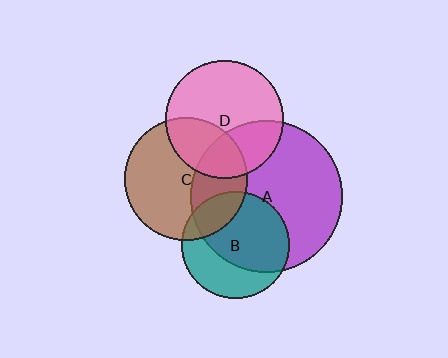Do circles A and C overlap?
Yes.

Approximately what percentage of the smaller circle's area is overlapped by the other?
Approximately 35%.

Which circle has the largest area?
Circle A (purple).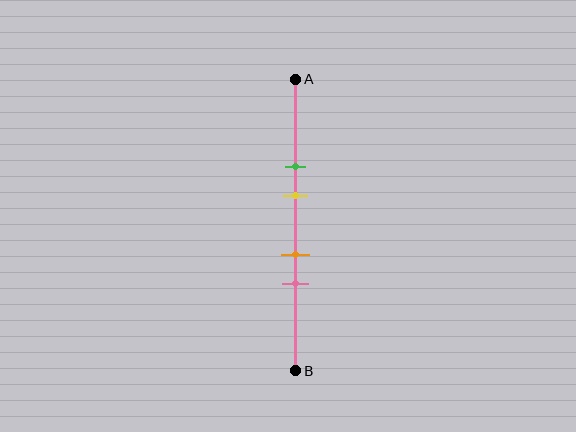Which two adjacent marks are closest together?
The orange and pink marks are the closest adjacent pair.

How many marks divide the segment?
There are 4 marks dividing the segment.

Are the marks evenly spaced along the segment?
No, the marks are not evenly spaced.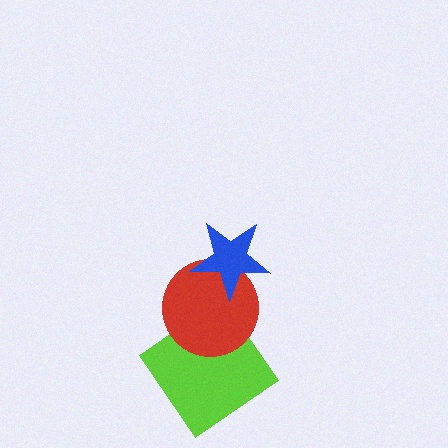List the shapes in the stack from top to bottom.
From top to bottom: the blue star, the red circle, the lime diamond.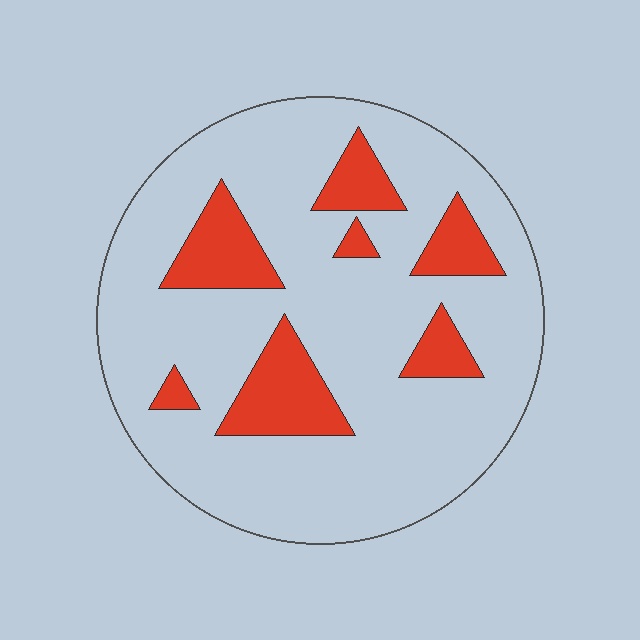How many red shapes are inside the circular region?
7.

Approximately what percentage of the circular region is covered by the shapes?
Approximately 20%.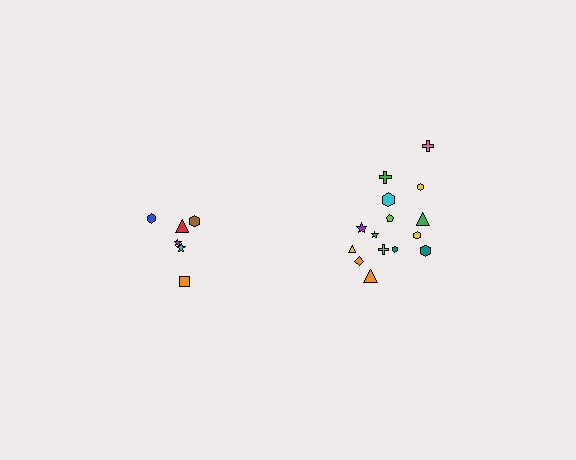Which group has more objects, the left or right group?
The right group.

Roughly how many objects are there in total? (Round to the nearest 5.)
Roughly 20 objects in total.